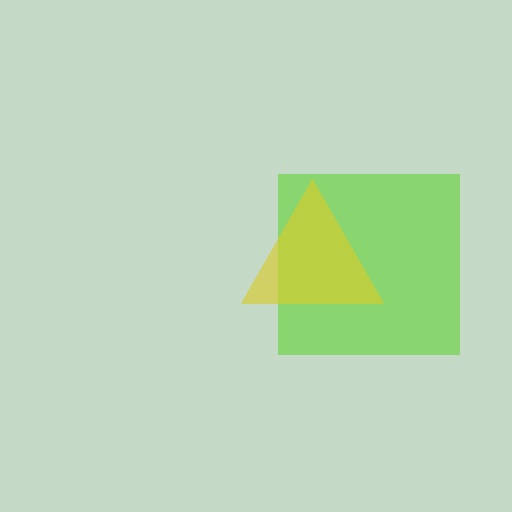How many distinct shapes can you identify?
There are 2 distinct shapes: a lime square, a yellow triangle.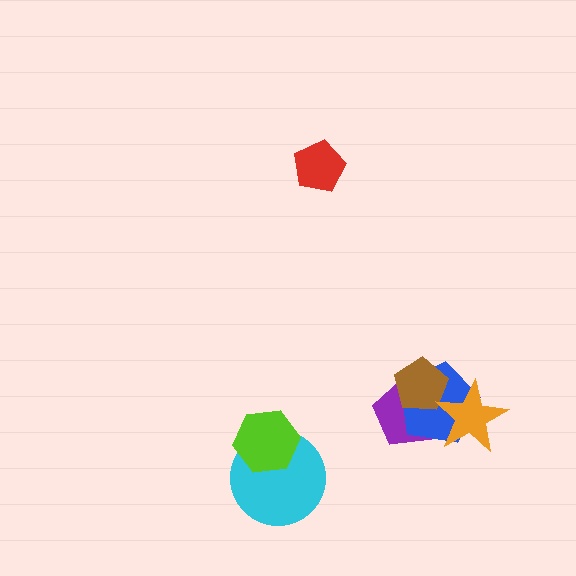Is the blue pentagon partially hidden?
Yes, it is partially covered by another shape.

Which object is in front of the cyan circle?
The lime hexagon is in front of the cyan circle.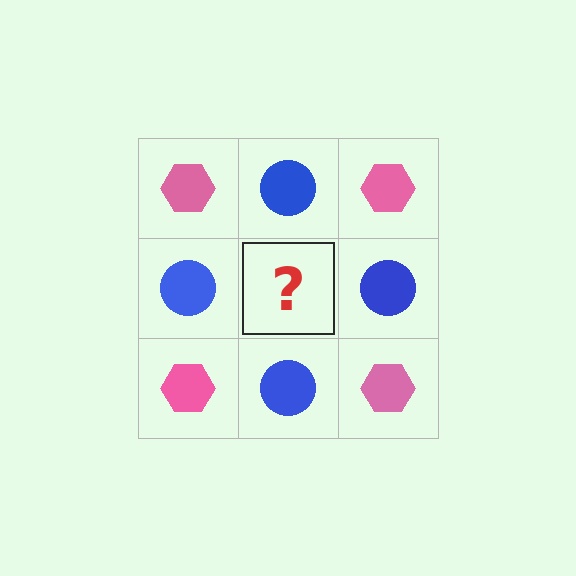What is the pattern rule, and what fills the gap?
The rule is that it alternates pink hexagon and blue circle in a checkerboard pattern. The gap should be filled with a pink hexagon.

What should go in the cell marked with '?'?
The missing cell should contain a pink hexagon.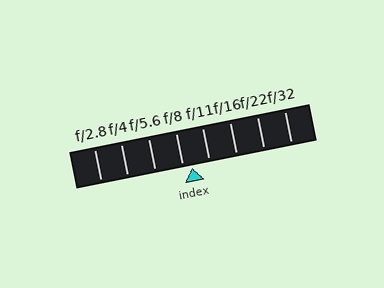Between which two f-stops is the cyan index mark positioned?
The index mark is between f/8 and f/11.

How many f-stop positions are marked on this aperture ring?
There are 8 f-stop positions marked.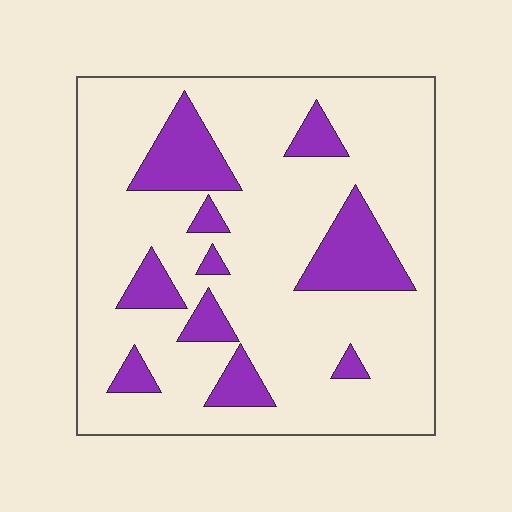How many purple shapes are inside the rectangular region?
10.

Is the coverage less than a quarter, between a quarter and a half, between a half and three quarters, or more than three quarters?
Less than a quarter.